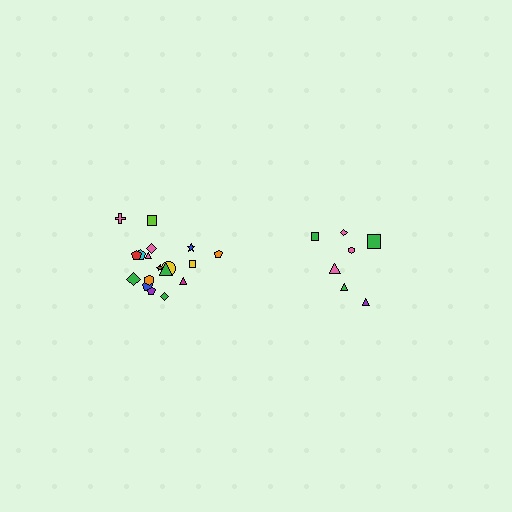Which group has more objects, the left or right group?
The left group.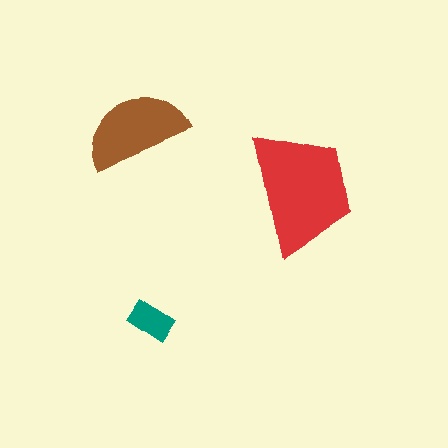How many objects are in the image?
There are 3 objects in the image.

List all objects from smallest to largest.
The teal rectangle, the brown semicircle, the red trapezoid.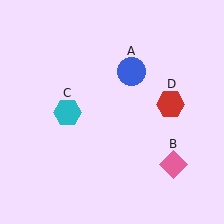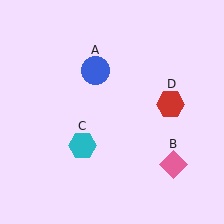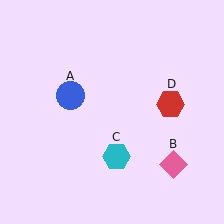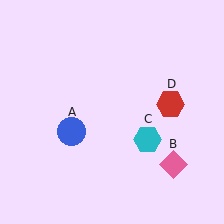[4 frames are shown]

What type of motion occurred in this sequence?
The blue circle (object A), cyan hexagon (object C) rotated counterclockwise around the center of the scene.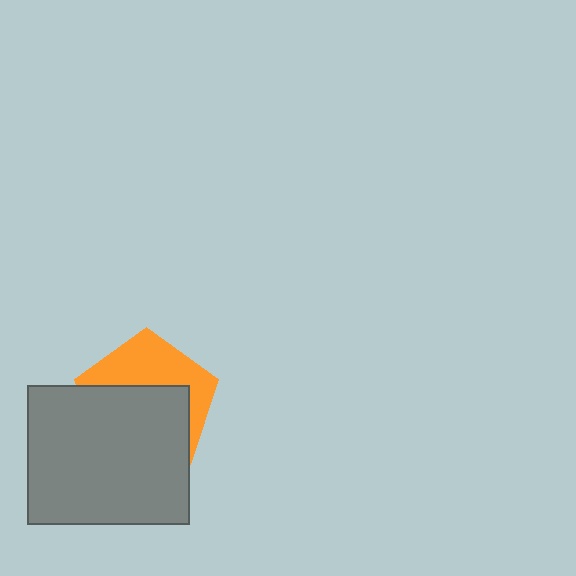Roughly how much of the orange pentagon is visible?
A small part of it is visible (roughly 42%).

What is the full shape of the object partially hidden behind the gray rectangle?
The partially hidden object is an orange pentagon.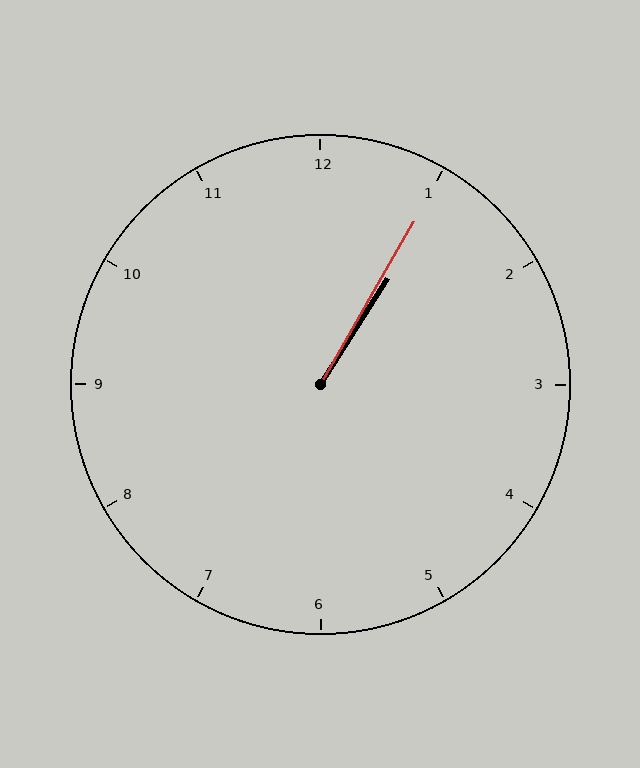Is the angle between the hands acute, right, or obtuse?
It is acute.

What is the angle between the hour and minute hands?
Approximately 2 degrees.